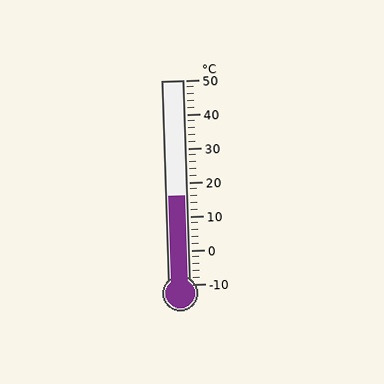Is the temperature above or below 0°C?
The temperature is above 0°C.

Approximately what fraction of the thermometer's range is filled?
The thermometer is filled to approximately 45% of its range.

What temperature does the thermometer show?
The thermometer shows approximately 16°C.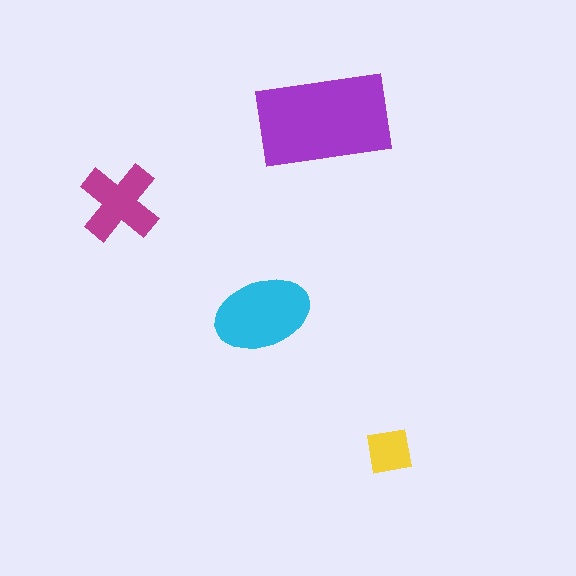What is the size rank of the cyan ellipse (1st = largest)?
2nd.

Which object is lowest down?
The yellow square is bottommost.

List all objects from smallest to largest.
The yellow square, the magenta cross, the cyan ellipse, the purple rectangle.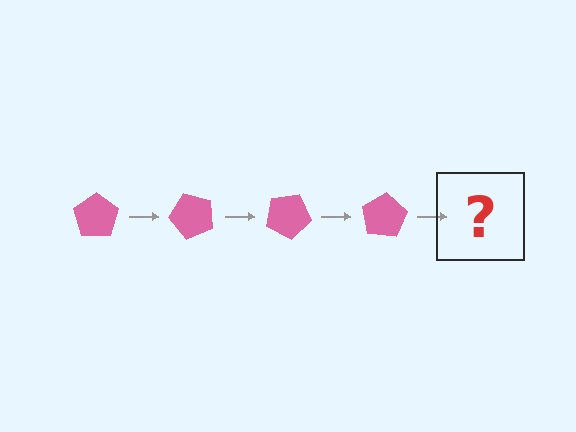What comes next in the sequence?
The next element should be a pink pentagon rotated 200 degrees.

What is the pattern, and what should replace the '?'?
The pattern is that the pentagon rotates 50 degrees each step. The '?' should be a pink pentagon rotated 200 degrees.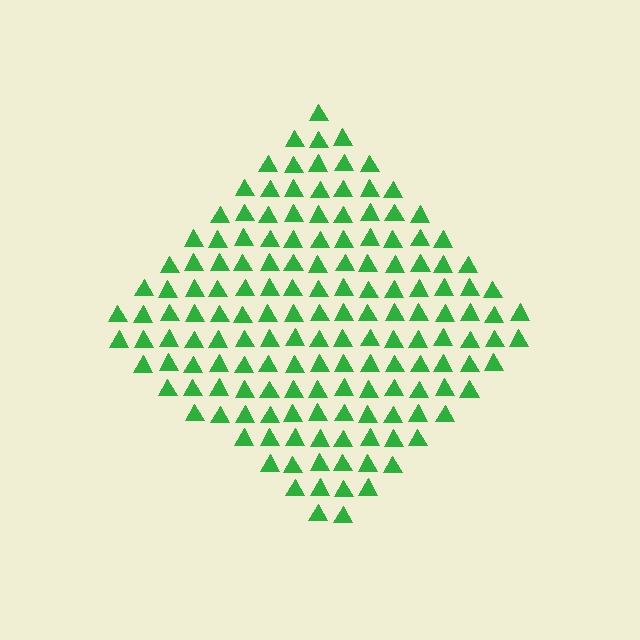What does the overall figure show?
The overall figure shows a diamond.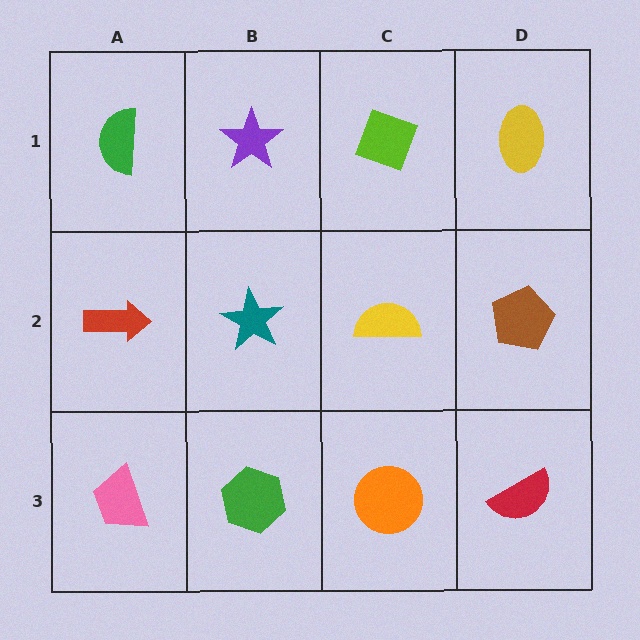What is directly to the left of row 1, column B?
A green semicircle.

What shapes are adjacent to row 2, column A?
A green semicircle (row 1, column A), a pink trapezoid (row 3, column A), a teal star (row 2, column B).